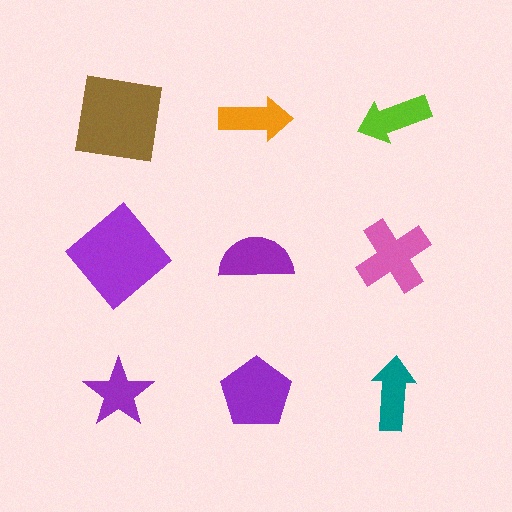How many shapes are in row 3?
3 shapes.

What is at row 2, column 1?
A purple diamond.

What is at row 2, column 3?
A pink cross.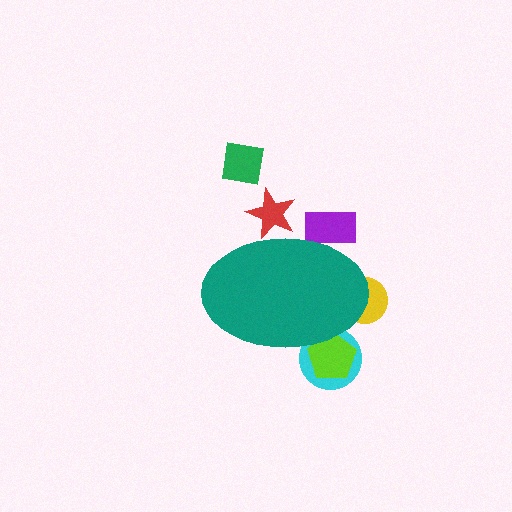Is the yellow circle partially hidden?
Yes, the yellow circle is partially hidden behind the teal ellipse.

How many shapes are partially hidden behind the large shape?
5 shapes are partially hidden.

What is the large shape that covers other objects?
A teal ellipse.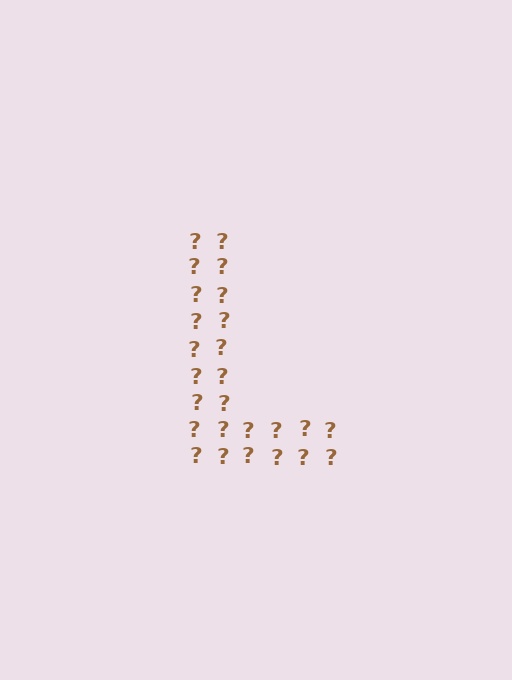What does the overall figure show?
The overall figure shows the letter L.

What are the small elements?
The small elements are question marks.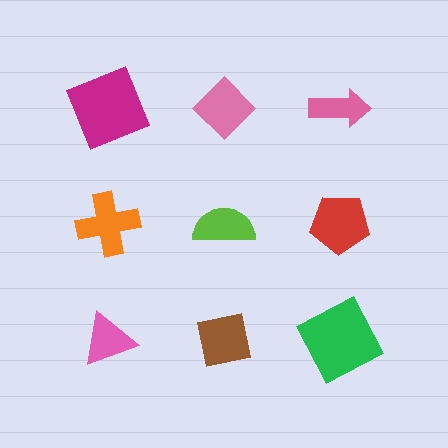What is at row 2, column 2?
A lime semicircle.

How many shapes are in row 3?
3 shapes.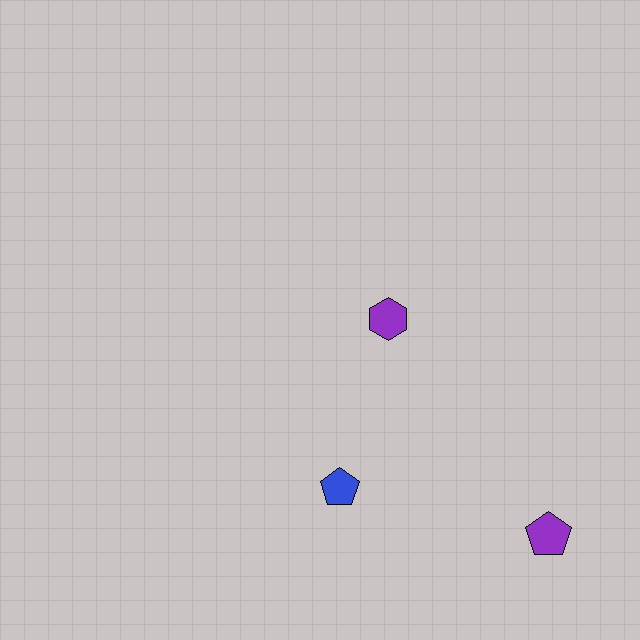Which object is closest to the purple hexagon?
The blue pentagon is closest to the purple hexagon.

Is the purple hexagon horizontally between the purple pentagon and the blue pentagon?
Yes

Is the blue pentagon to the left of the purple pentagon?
Yes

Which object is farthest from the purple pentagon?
The purple hexagon is farthest from the purple pentagon.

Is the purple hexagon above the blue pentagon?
Yes